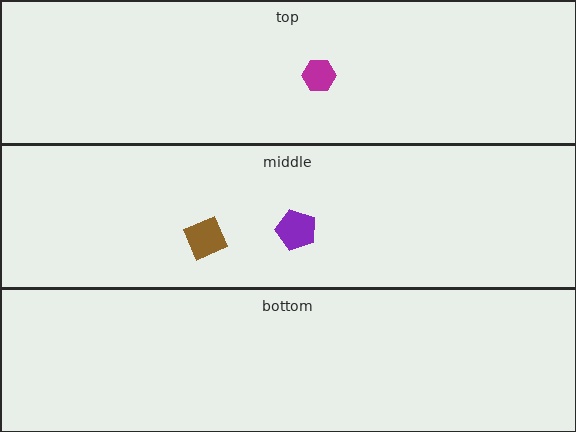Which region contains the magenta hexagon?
The top region.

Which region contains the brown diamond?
The middle region.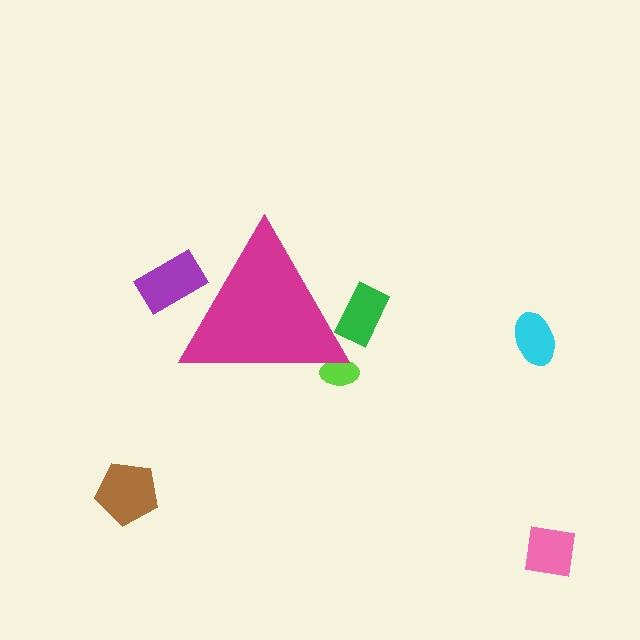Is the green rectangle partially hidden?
Yes, the green rectangle is partially hidden behind the magenta triangle.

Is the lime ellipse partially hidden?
Yes, the lime ellipse is partially hidden behind the magenta triangle.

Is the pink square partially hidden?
No, the pink square is fully visible.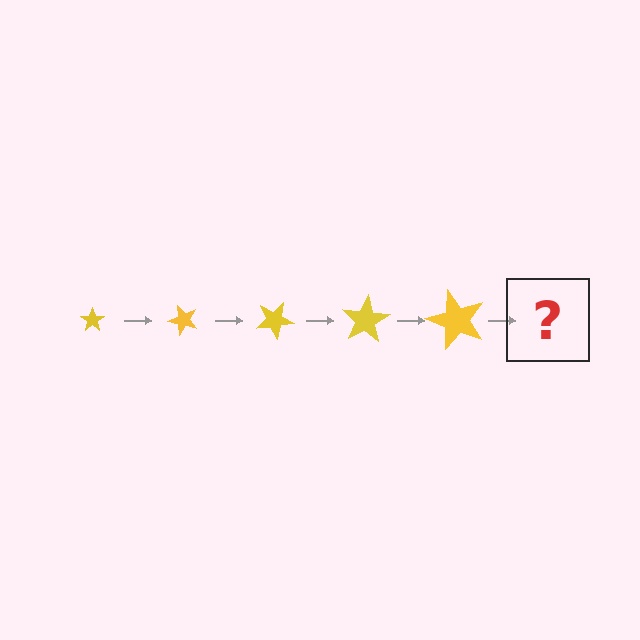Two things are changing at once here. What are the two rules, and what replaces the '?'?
The two rules are that the star grows larger each step and it rotates 50 degrees each step. The '?' should be a star, larger than the previous one and rotated 250 degrees from the start.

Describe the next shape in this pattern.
It should be a star, larger than the previous one and rotated 250 degrees from the start.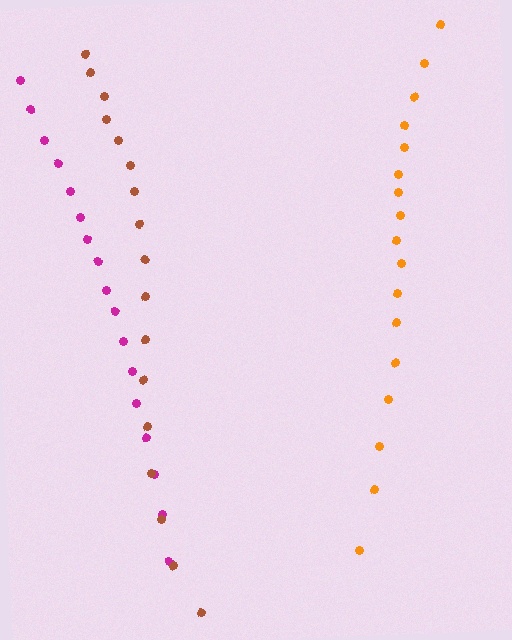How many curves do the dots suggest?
There are 3 distinct paths.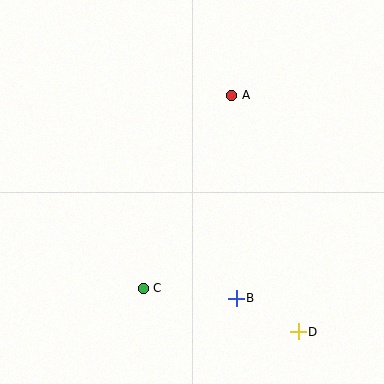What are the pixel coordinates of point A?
Point A is at (232, 95).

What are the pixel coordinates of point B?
Point B is at (236, 298).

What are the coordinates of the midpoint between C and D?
The midpoint between C and D is at (221, 310).